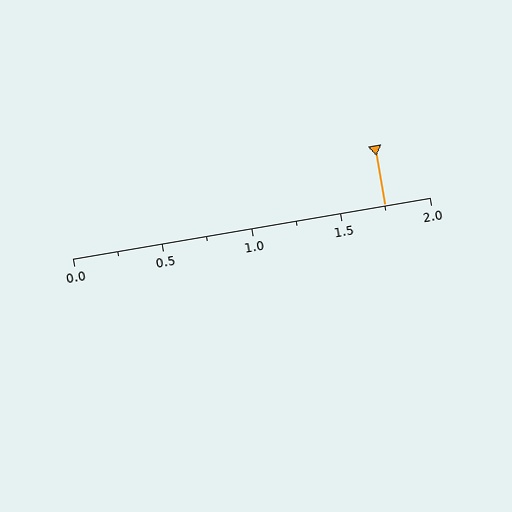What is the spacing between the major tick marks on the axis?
The major ticks are spaced 0.5 apart.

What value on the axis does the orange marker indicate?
The marker indicates approximately 1.75.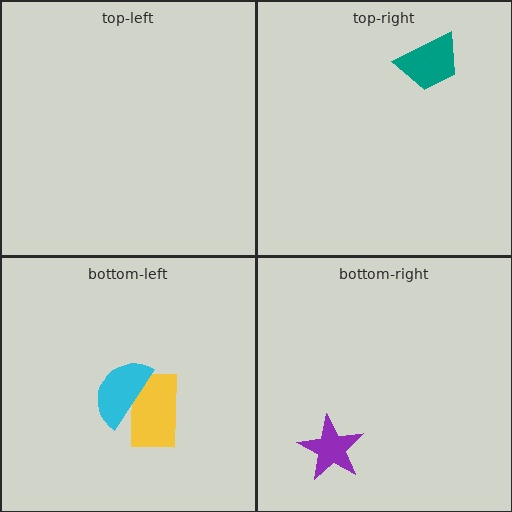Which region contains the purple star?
The bottom-right region.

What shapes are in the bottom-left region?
The yellow rectangle, the cyan semicircle.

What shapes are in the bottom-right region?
The purple star.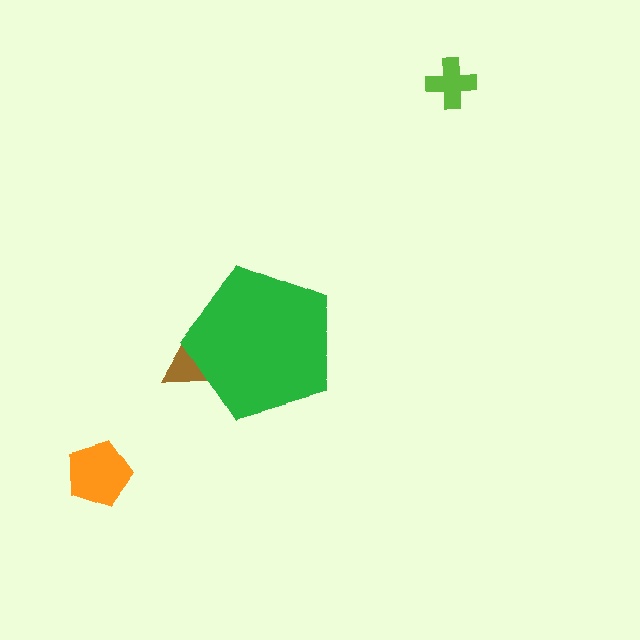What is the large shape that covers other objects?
A green pentagon.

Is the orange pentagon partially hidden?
No, the orange pentagon is fully visible.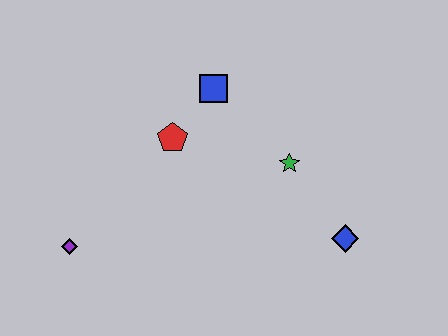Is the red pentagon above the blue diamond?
Yes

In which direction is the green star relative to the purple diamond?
The green star is to the right of the purple diamond.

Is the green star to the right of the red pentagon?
Yes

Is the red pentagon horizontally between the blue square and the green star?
No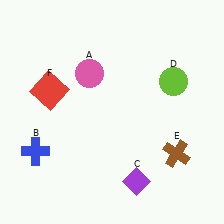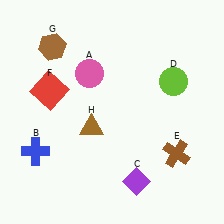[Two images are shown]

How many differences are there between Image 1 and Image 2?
There are 2 differences between the two images.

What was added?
A brown hexagon (G), a brown triangle (H) were added in Image 2.